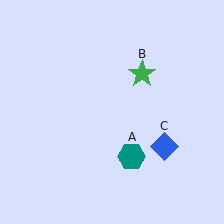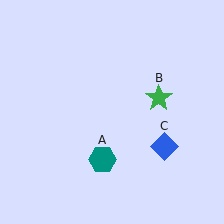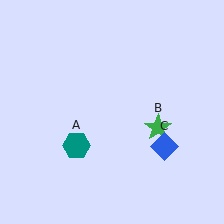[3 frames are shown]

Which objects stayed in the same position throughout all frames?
Blue diamond (object C) remained stationary.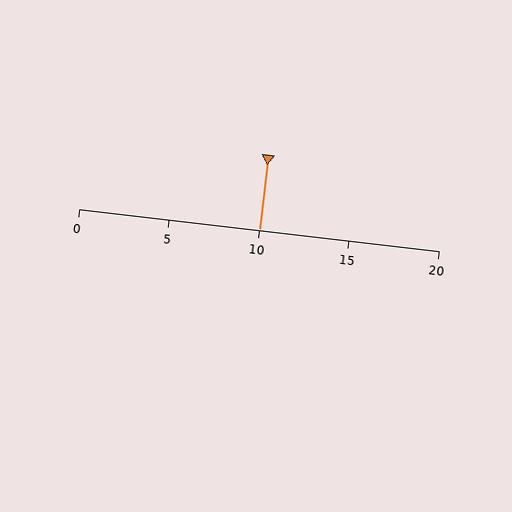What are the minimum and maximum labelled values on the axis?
The axis runs from 0 to 20.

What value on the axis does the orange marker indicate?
The marker indicates approximately 10.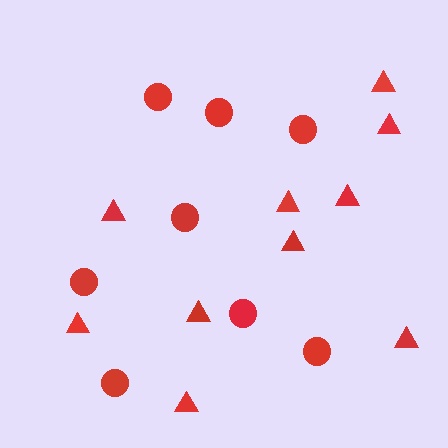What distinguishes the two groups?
There are 2 groups: one group of circles (8) and one group of triangles (10).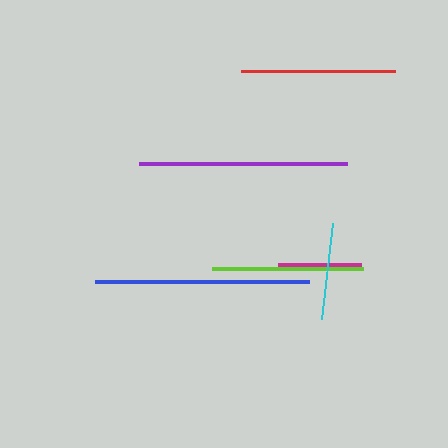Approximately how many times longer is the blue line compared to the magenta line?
The blue line is approximately 2.6 times the length of the magenta line.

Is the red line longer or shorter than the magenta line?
The red line is longer than the magenta line.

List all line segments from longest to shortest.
From longest to shortest: blue, purple, red, lime, cyan, magenta.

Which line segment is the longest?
The blue line is the longest at approximately 215 pixels.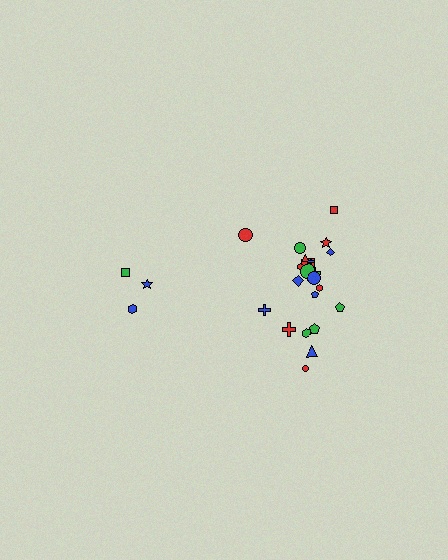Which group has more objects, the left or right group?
The right group.